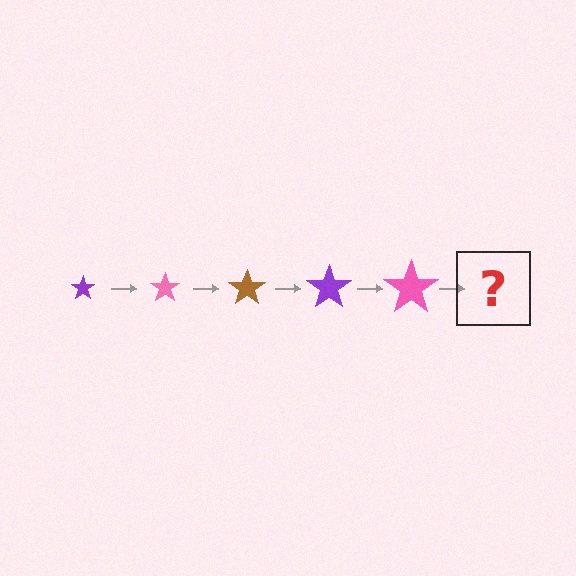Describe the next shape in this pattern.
It should be a brown star, larger than the previous one.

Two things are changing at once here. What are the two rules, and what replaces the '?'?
The two rules are that the star grows larger each step and the color cycles through purple, pink, and brown. The '?' should be a brown star, larger than the previous one.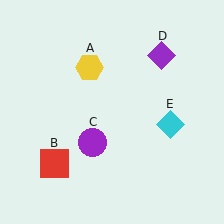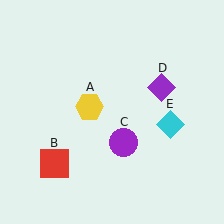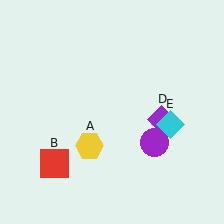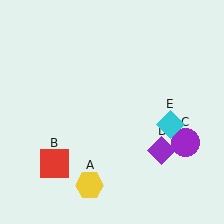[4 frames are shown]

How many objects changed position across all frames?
3 objects changed position: yellow hexagon (object A), purple circle (object C), purple diamond (object D).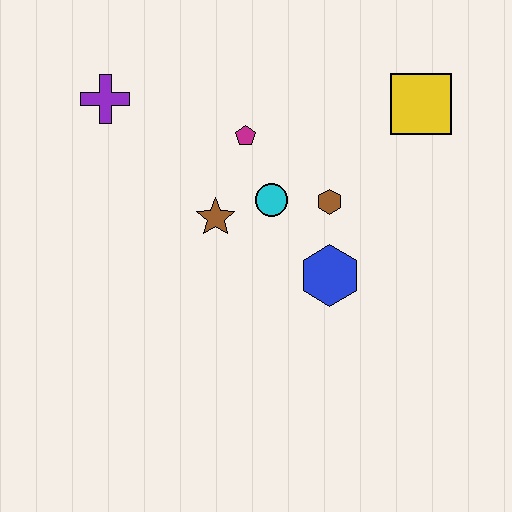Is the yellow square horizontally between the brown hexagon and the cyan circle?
No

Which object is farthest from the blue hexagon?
The purple cross is farthest from the blue hexagon.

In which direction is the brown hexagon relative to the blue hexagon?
The brown hexagon is above the blue hexagon.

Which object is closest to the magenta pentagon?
The cyan circle is closest to the magenta pentagon.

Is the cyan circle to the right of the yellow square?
No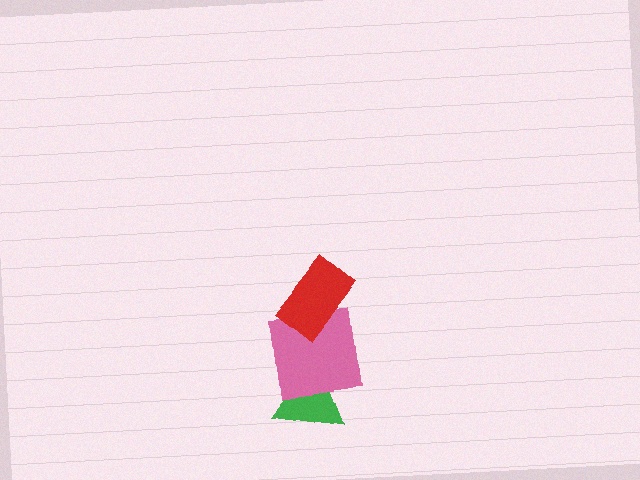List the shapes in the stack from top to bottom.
From top to bottom: the red rectangle, the pink square, the green triangle.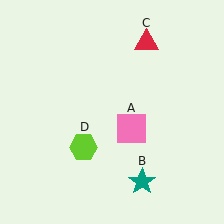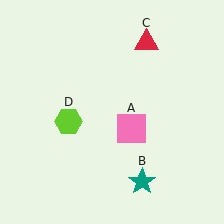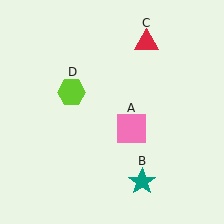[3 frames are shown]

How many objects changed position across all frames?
1 object changed position: lime hexagon (object D).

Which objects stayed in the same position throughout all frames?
Pink square (object A) and teal star (object B) and red triangle (object C) remained stationary.